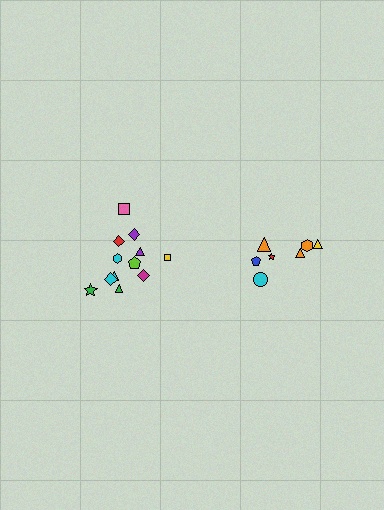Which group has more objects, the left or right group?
The left group.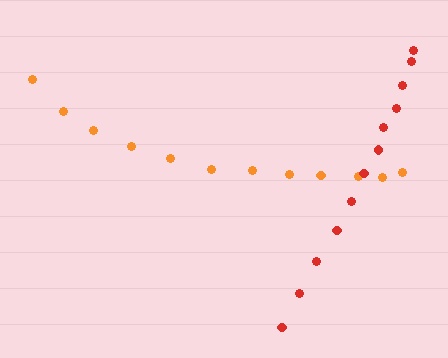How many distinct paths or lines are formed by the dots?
There are 2 distinct paths.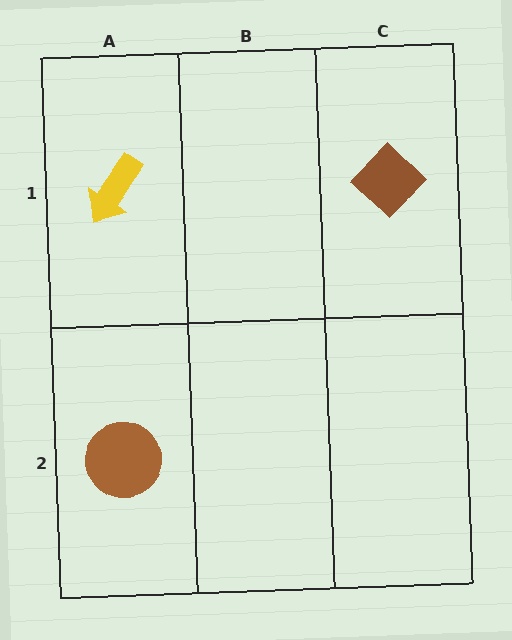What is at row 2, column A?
A brown circle.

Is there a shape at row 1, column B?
No, that cell is empty.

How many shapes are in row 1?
2 shapes.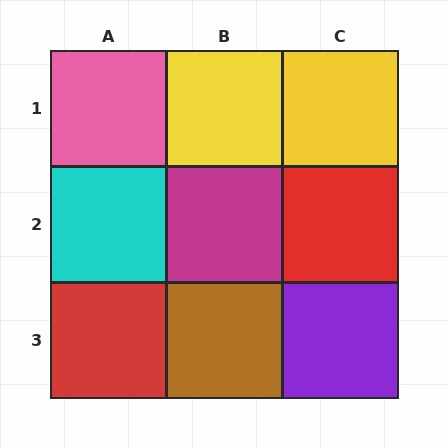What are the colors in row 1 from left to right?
Pink, yellow, yellow.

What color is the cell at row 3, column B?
Brown.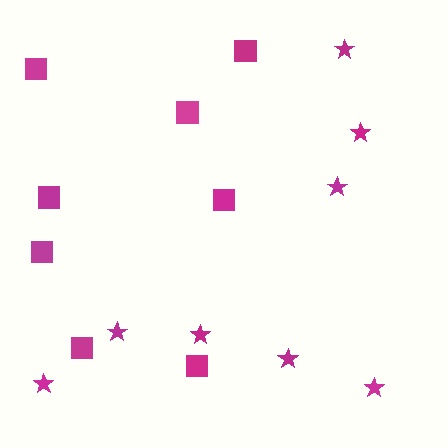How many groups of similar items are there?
There are 2 groups: one group of squares (8) and one group of stars (8).